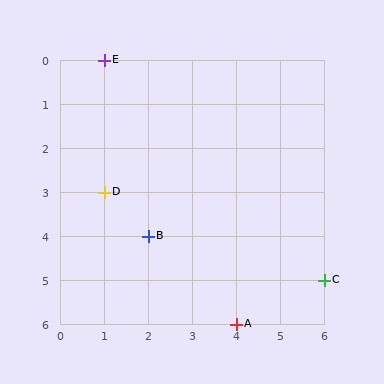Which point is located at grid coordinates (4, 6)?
Point A is at (4, 6).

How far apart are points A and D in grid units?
Points A and D are 3 columns and 3 rows apart (about 4.2 grid units diagonally).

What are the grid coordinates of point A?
Point A is at grid coordinates (4, 6).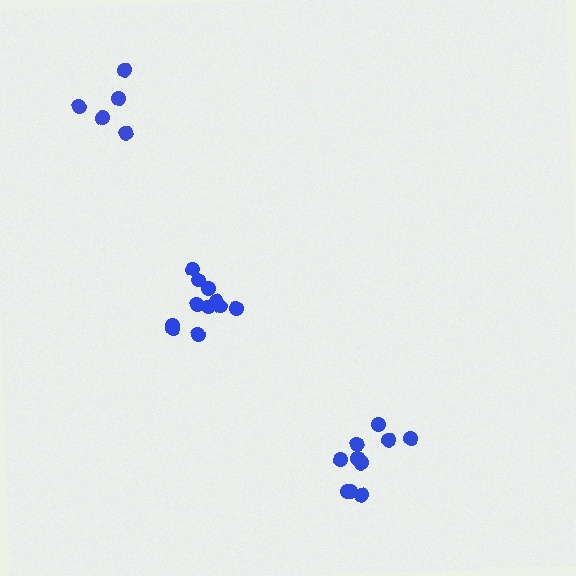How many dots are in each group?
Group 1: 10 dots, Group 2: 5 dots, Group 3: 11 dots (26 total).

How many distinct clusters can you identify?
There are 3 distinct clusters.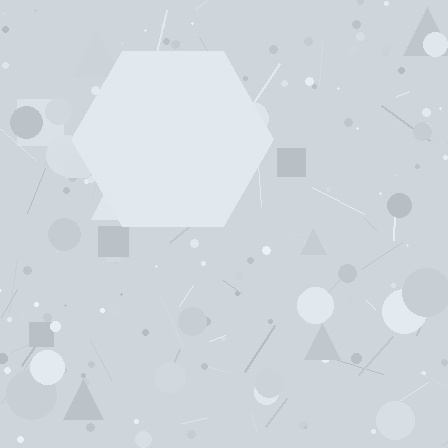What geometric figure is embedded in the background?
A hexagon is embedded in the background.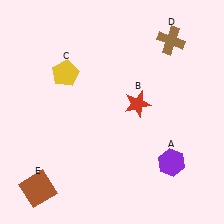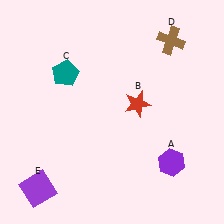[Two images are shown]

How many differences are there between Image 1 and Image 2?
There are 2 differences between the two images.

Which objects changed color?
C changed from yellow to teal. E changed from brown to purple.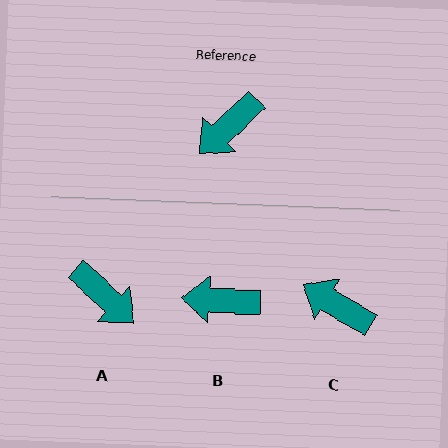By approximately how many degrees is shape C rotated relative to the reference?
Approximately 74 degrees clockwise.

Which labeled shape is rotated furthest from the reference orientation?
A, about 94 degrees away.